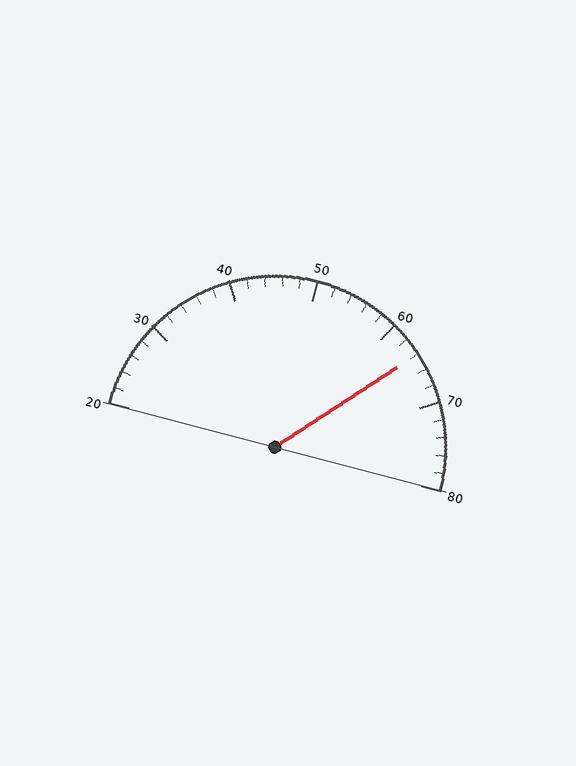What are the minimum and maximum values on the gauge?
The gauge ranges from 20 to 80.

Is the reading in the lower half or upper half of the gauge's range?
The reading is in the upper half of the range (20 to 80).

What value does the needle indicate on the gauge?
The needle indicates approximately 64.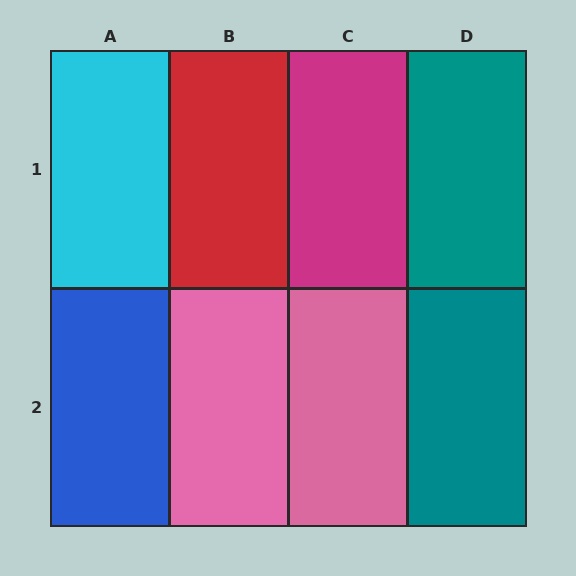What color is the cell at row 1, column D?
Teal.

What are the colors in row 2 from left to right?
Blue, pink, pink, teal.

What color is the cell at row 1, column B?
Red.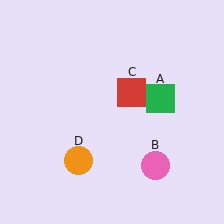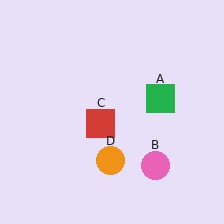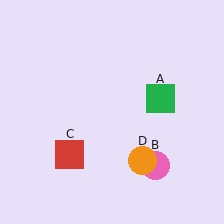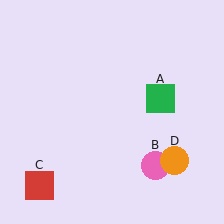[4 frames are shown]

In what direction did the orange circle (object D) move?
The orange circle (object D) moved right.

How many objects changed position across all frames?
2 objects changed position: red square (object C), orange circle (object D).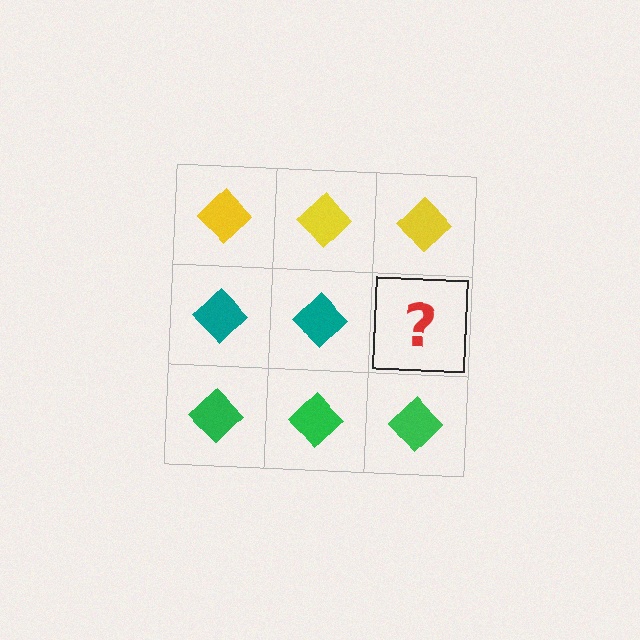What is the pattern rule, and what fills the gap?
The rule is that each row has a consistent color. The gap should be filled with a teal diamond.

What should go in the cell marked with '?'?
The missing cell should contain a teal diamond.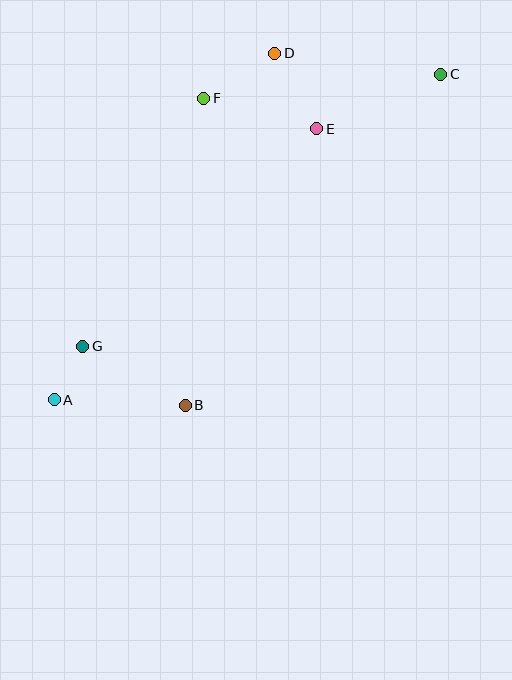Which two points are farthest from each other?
Points A and C are farthest from each other.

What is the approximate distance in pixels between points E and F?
The distance between E and F is approximately 117 pixels.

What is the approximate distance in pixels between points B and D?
The distance between B and D is approximately 363 pixels.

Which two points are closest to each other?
Points A and G are closest to each other.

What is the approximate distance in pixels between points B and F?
The distance between B and F is approximately 307 pixels.